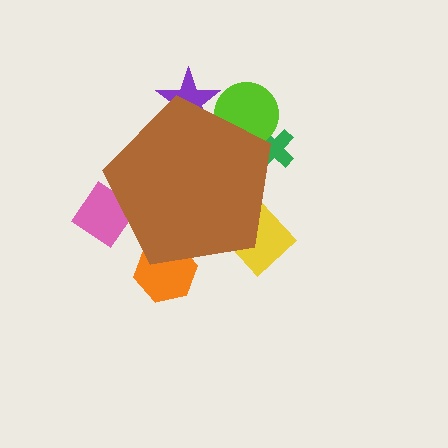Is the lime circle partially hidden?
Yes, the lime circle is partially hidden behind the brown pentagon.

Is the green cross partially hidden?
Yes, the green cross is partially hidden behind the brown pentagon.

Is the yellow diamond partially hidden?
Yes, the yellow diamond is partially hidden behind the brown pentagon.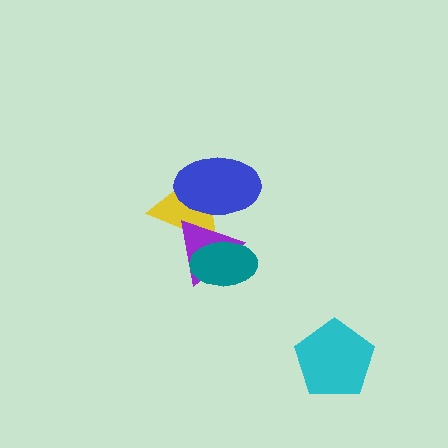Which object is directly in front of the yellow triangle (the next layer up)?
The purple triangle is directly in front of the yellow triangle.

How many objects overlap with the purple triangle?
3 objects overlap with the purple triangle.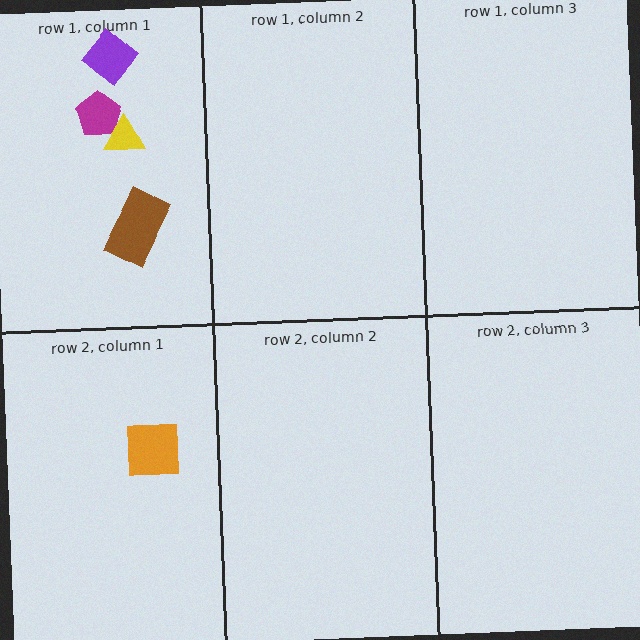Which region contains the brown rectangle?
The row 1, column 1 region.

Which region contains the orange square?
The row 2, column 1 region.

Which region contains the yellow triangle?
The row 1, column 1 region.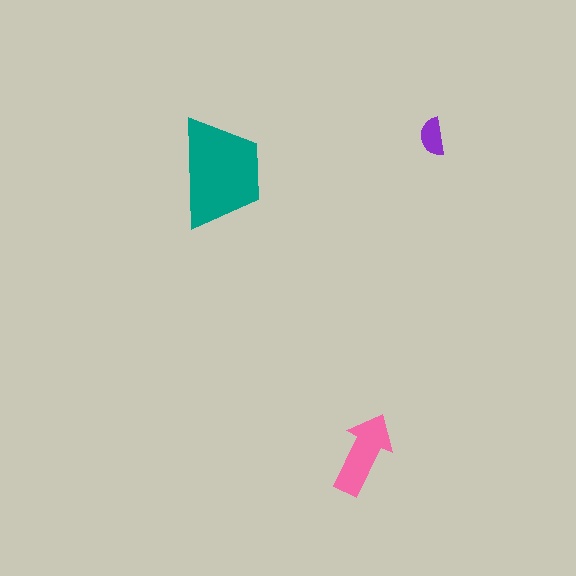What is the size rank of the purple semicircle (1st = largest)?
3rd.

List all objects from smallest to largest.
The purple semicircle, the pink arrow, the teal trapezoid.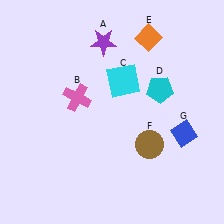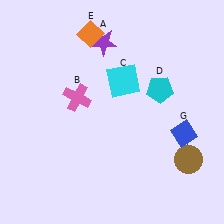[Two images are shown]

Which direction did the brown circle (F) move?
The brown circle (F) moved right.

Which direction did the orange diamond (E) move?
The orange diamond (E) moved left.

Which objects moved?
The objects that moved are: the orange diamond (E), the brown circle (F).